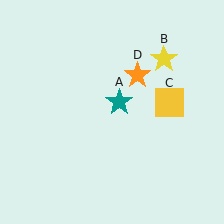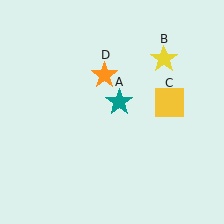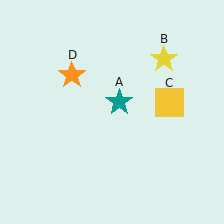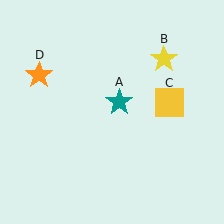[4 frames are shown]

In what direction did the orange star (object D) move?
The orange star (object D) moved left.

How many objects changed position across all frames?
1 object changed position: orange star (object D).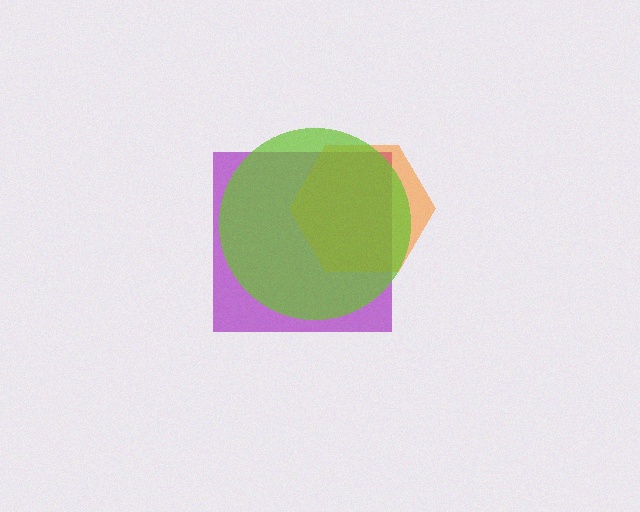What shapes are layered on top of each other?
The layered shapes are: a purple square, an orange hexagon, a lime circle.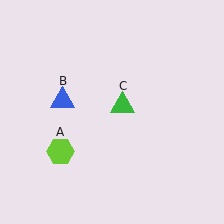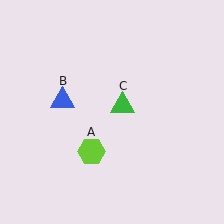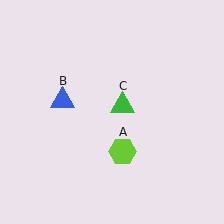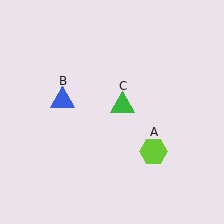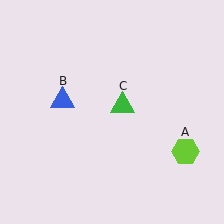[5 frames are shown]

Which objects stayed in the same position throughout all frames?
Blue triangle (object B) and green triangle (object C) remained stationary.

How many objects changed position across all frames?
1 object changed position: lime hexagon (object A).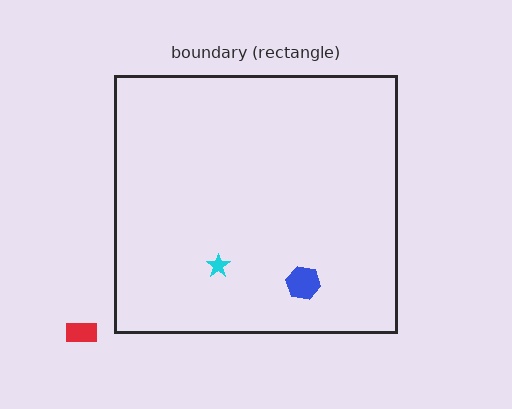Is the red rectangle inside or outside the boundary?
Outside.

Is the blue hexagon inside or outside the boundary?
Inside.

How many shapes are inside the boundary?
2 inside, 1 outside.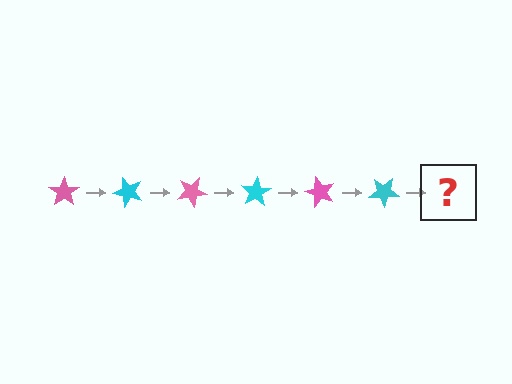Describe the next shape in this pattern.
It should be a pink star, rotated 300 degrees from the start.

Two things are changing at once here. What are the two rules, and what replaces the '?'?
The two rules are that it rotates 50 degrees each step and the color cycles through pink and cyan. The '?' should be a pink star, rotated 300 degrees from the start.